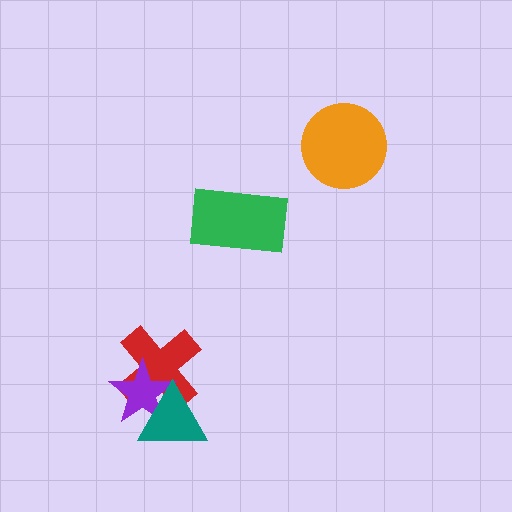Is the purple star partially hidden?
Yes, it is partially covered by another shape.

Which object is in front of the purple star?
The teal triangle is in front of the purple star.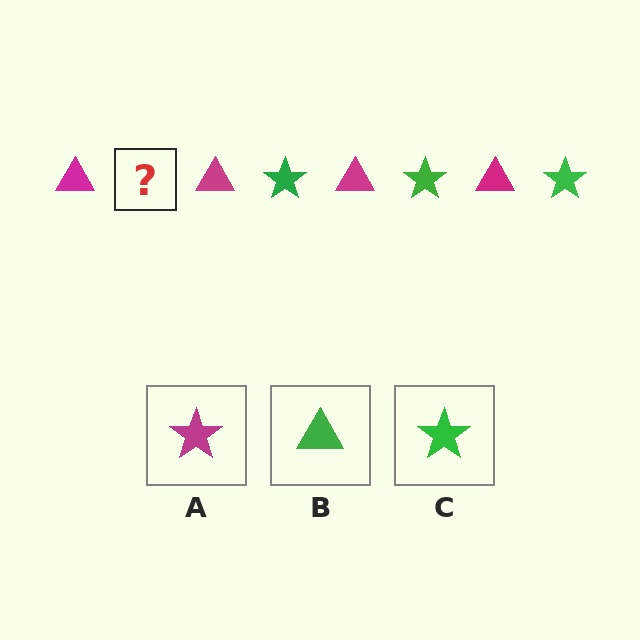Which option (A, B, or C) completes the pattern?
C.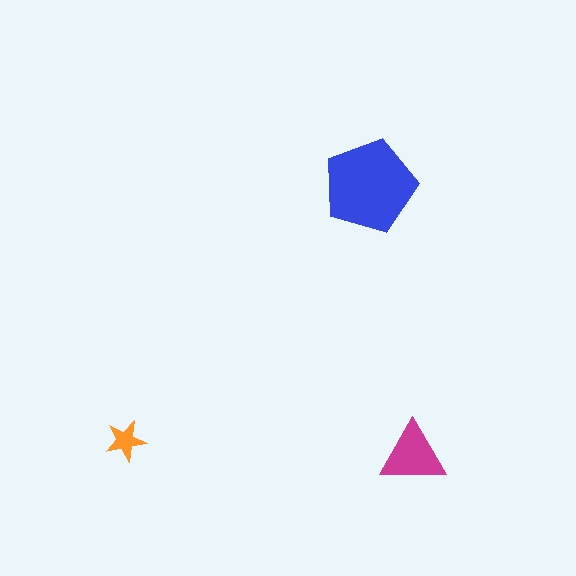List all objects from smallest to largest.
The orange star, the magenta triangle, the blue pentagon.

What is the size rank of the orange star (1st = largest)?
3rd.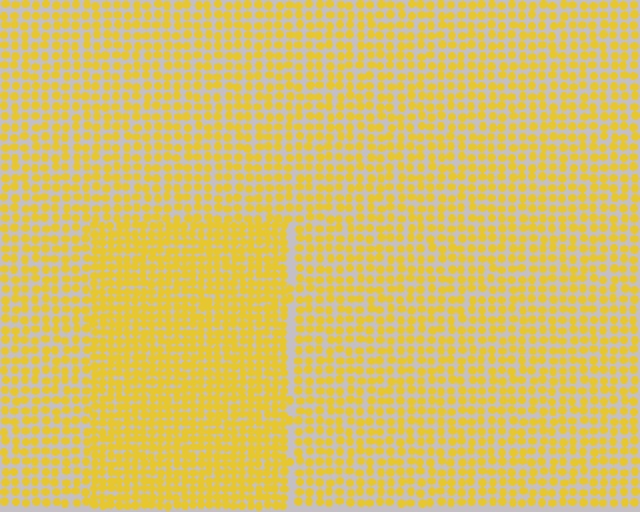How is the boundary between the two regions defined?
The boundary is defined by a change in element density (approximately 1.5x ratio). All elements are the same color, size, and shape.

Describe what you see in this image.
The image contains small yellow elements arranged at two different densities. A rectangle-shaped region is visible where the elements are more densely packed than the surrounding area.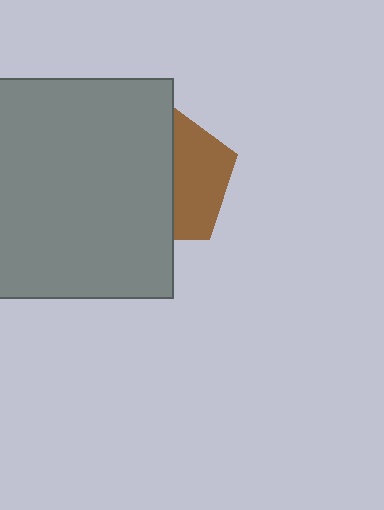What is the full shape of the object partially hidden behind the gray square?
The partially hidden object is a brown pentagon.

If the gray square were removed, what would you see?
You would see the complete brown pentagon.